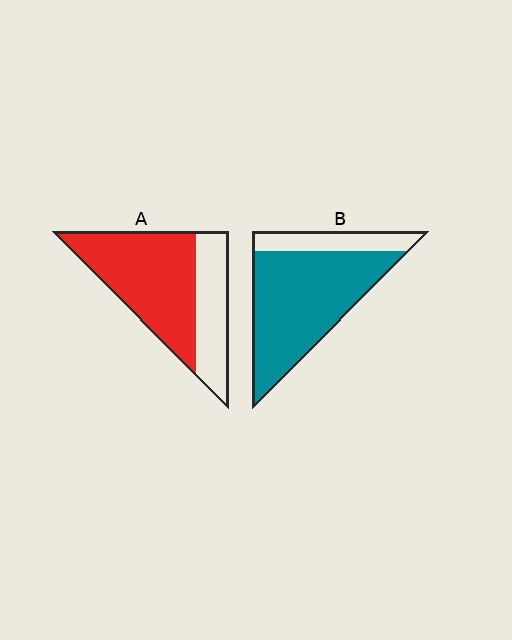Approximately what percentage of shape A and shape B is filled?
A is approximately 65% and B is approximately 80%.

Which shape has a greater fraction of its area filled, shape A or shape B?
Shape B.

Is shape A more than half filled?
Yes.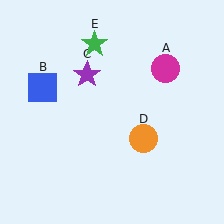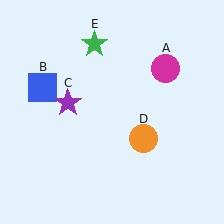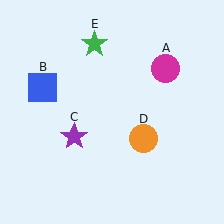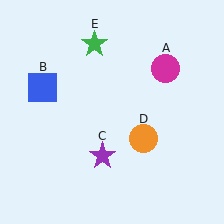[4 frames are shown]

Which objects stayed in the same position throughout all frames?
Magenta circle (object A) and blue square (object B) and orange circle (object D) and green star (object E) remained stationary.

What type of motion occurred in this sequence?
The purple star (object C) rotated counterclockwise around the center of the scene.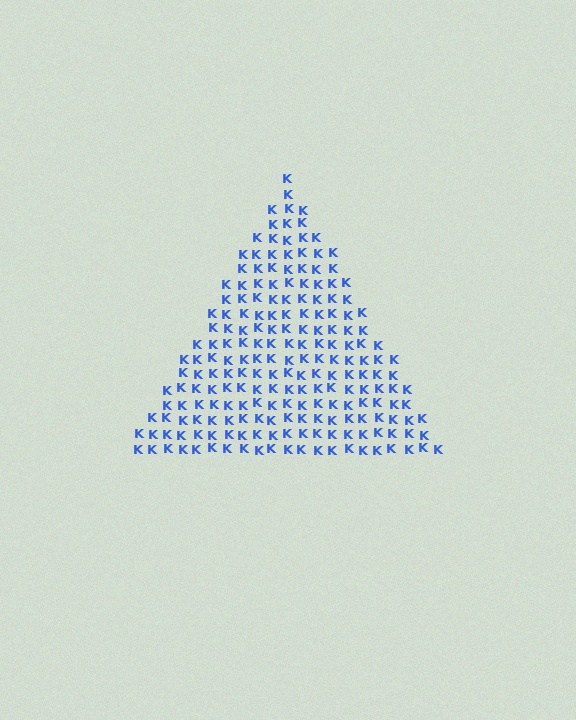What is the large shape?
The large shape is a triangle.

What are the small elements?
The small elements are letter K's.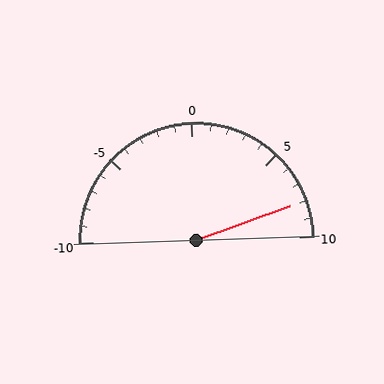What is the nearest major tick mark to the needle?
The nearest major tick mark is 10.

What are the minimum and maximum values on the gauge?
The gauge ranges from -10 to 10.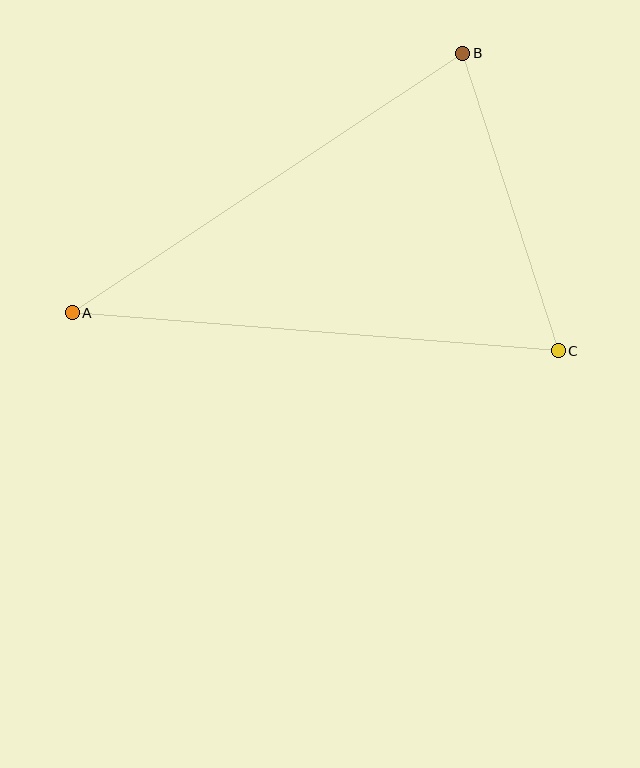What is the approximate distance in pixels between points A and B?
The distance between A and B is approximately 469 pixels.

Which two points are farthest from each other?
Points A and C are farthest from each other.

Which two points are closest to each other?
Points B and C are closest to each other.